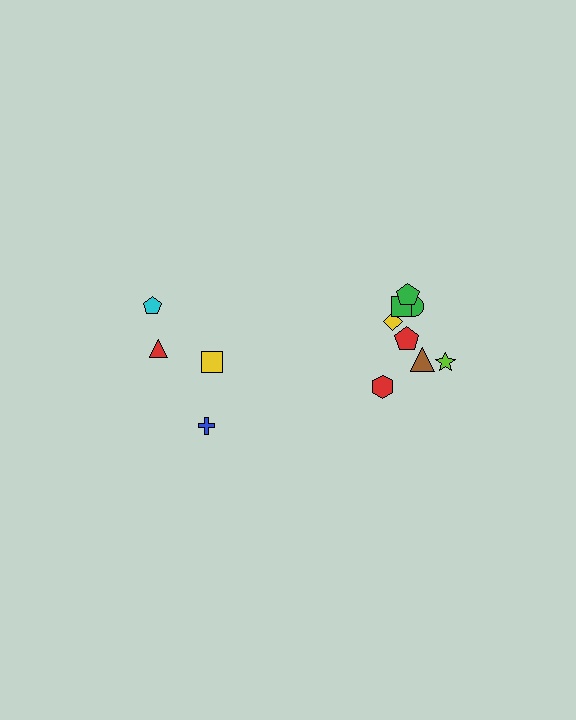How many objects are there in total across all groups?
There are 12 objects.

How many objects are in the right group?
There are 8 objects.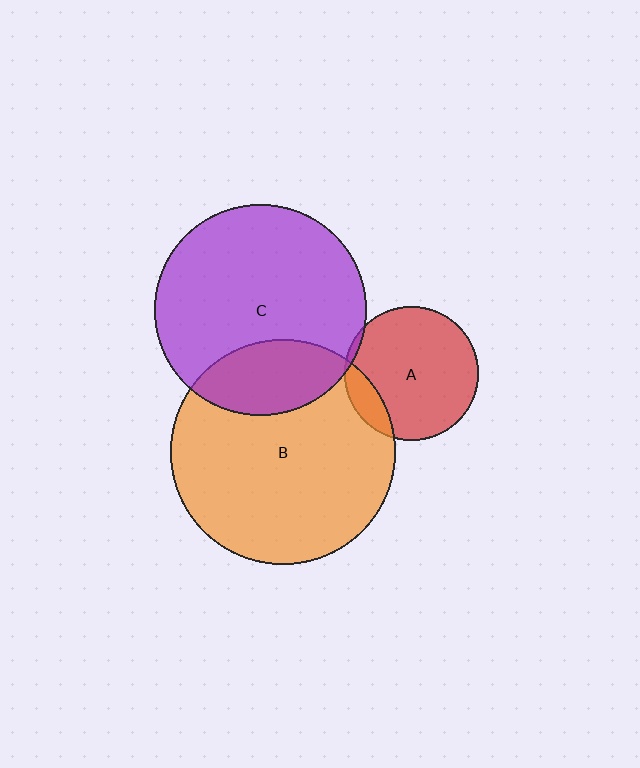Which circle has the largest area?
Circle B (orange).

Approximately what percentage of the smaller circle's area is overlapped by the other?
Approximately 25%.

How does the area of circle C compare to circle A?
Approximately 2.5 times.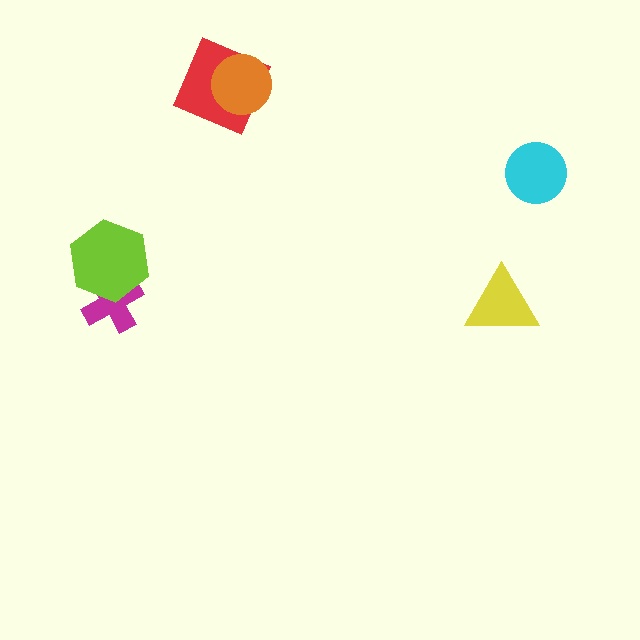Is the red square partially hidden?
Yes, it is partially covered by another shape.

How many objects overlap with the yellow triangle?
0 objects overlap with the yellow triangle.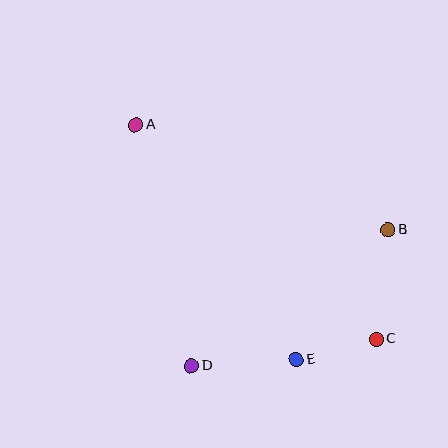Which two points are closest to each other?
Points C and E are closest to each other.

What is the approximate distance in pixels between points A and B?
The distance between A and B is approximately 273 pixels.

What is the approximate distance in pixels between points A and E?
The distance between A and E is approximately 284 pixels.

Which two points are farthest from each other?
Points A and C are farthest from each other.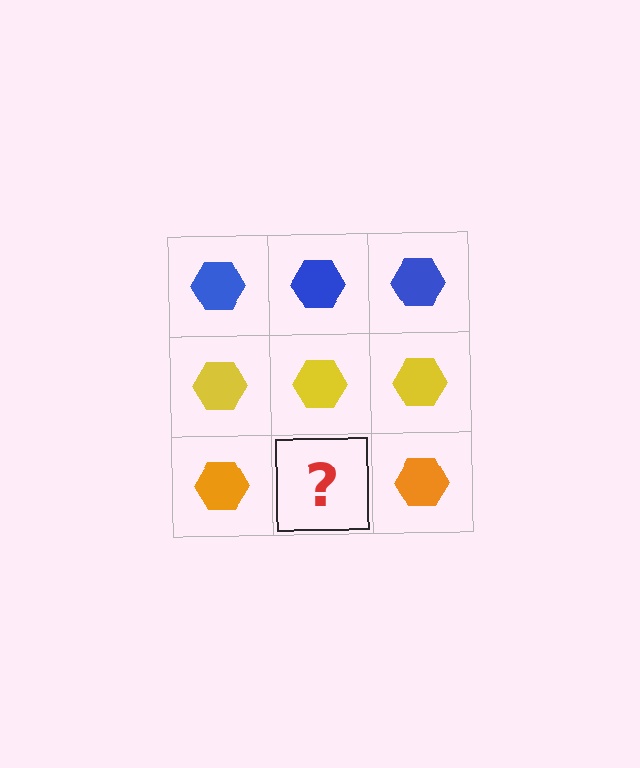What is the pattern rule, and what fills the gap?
The rule is that each row has a consistent color. The gap should be filled with an orange hexagon.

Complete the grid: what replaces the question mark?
The question mark should be replaced with an orange hexagon.